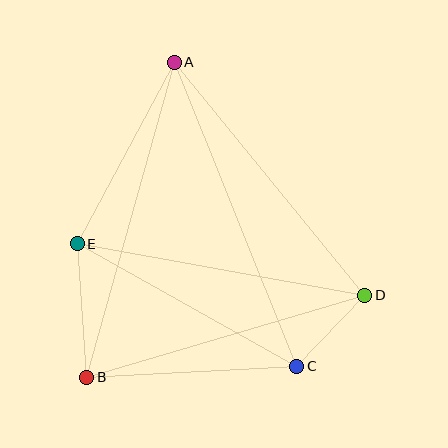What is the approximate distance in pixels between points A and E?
The distance between A and E is approximately 206 pixels.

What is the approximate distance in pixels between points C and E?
The distance between C and E is approximately 251 pixels.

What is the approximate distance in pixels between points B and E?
The distance between B and E is approximately 134 pixels.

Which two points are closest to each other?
Points C and D are closest to each other.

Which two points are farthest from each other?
Points A and C are farthest from each other.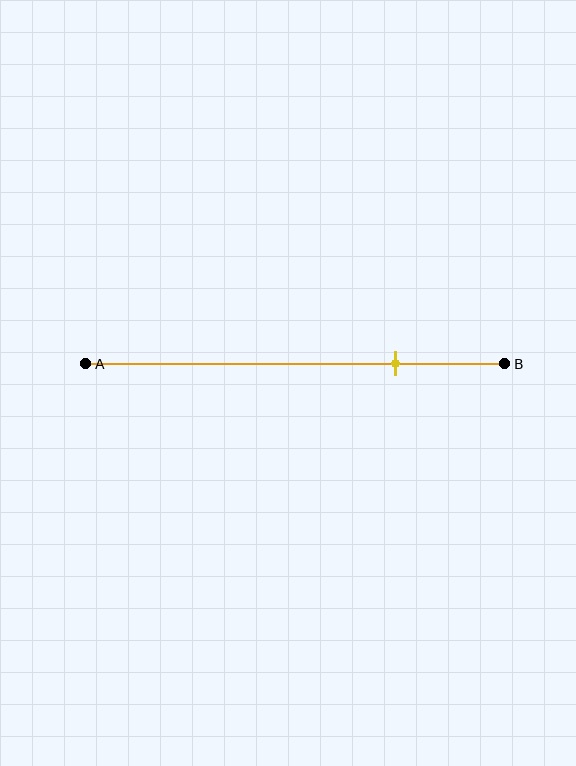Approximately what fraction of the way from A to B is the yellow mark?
The yellow mark is approximately 75% of the way from A to B.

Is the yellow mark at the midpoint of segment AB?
No, the mark is at about 75% from A, not at the 50% midpoint.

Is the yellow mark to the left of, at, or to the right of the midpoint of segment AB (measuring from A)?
The yellow mark is to the right of the midpoint of segment AB.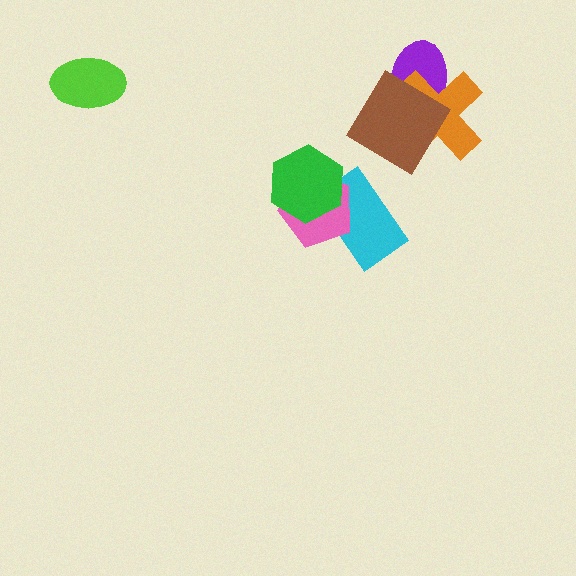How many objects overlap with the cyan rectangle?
2 objects overlap with the cyan rectangle.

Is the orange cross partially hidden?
Yes, it is partially covered by another shape.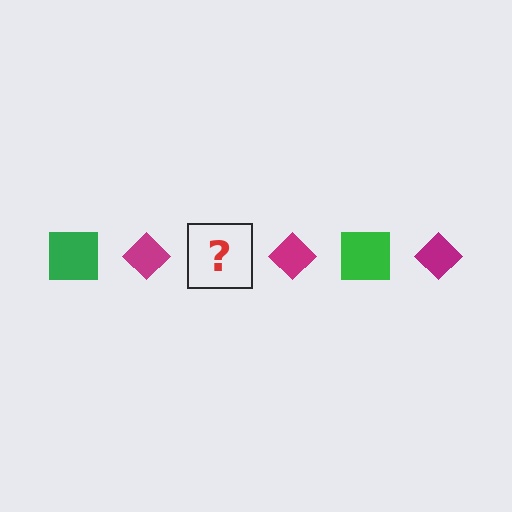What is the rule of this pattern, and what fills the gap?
The rule is that the pattern alternates between green square and magenta diamond. The gap should be filled with a green square.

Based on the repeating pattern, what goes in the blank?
The blank should be a green square.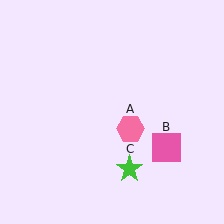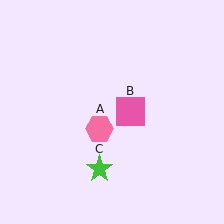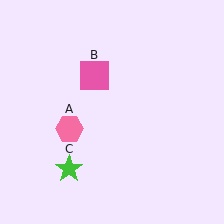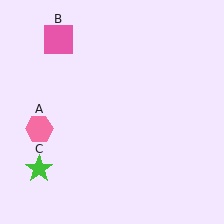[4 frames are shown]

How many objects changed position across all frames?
3 objects changed position: pink hexagon (object A), pink square (object B), green star (object C).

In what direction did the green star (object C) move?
The green star (object C) moved left.